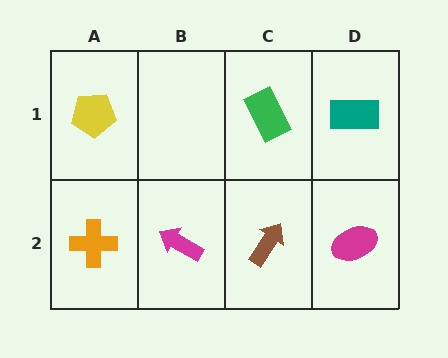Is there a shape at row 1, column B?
No, that cell is empty.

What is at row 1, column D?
A teal rectangle.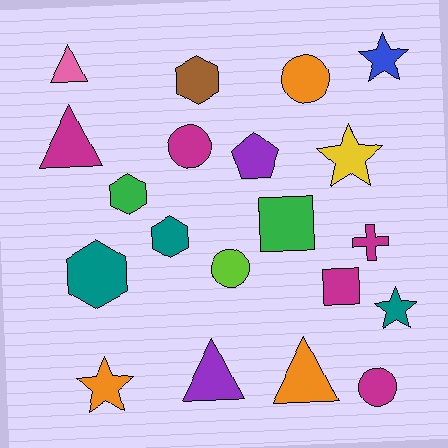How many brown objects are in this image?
There is 1 brown object.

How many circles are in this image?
There are 4 circles.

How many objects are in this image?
There are 20 objects.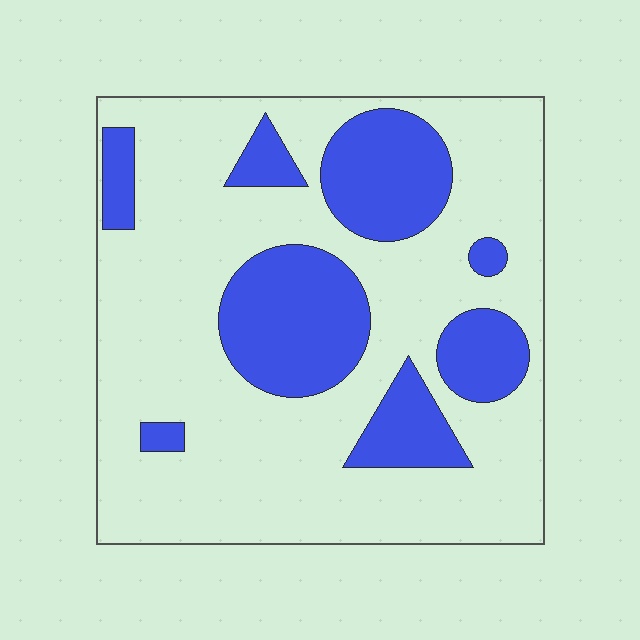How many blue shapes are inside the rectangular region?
8.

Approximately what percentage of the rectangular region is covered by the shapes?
Approximately 30%.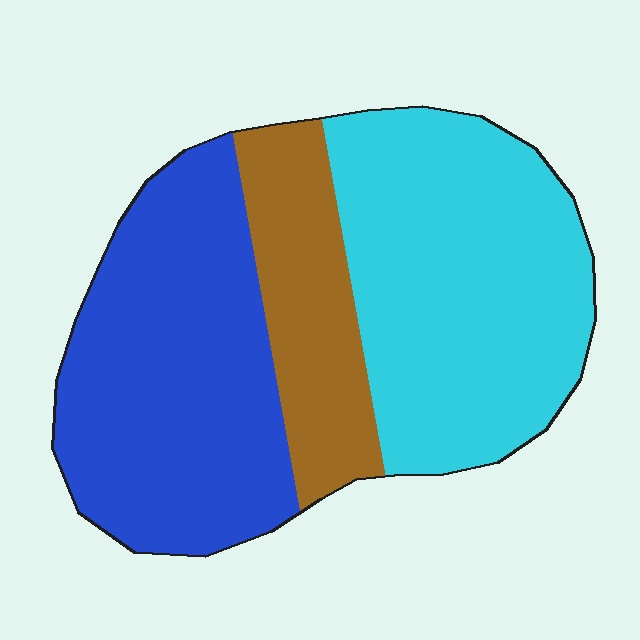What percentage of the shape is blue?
Blue covers roughly 40% of the shape.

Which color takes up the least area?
Brown, at roughly 20%.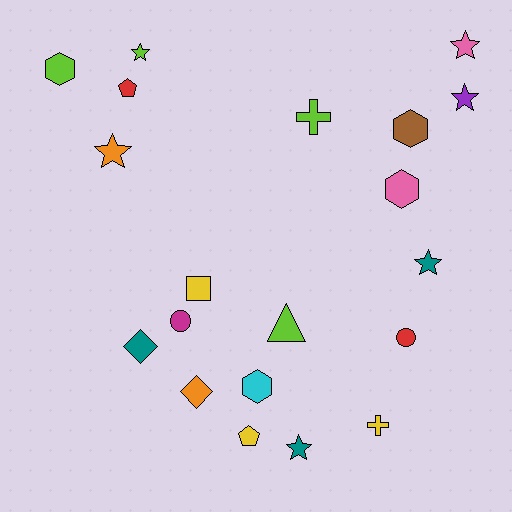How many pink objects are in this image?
There are 2 pink objects.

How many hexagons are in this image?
There are 4 hexagons.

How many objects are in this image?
There are 20 objects.